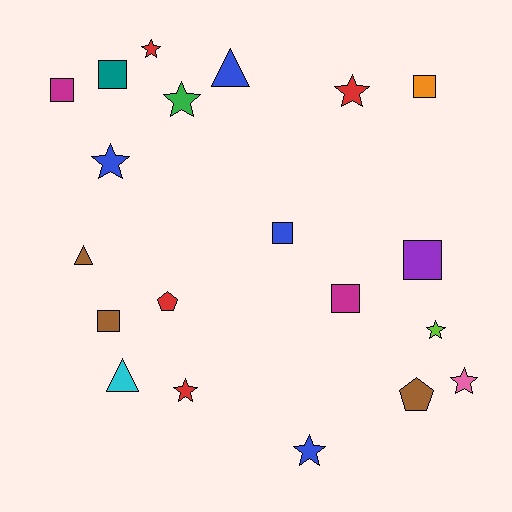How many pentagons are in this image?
There are 2 pentagons.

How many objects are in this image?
There are 20 objects.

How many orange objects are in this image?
There is 1 orange object.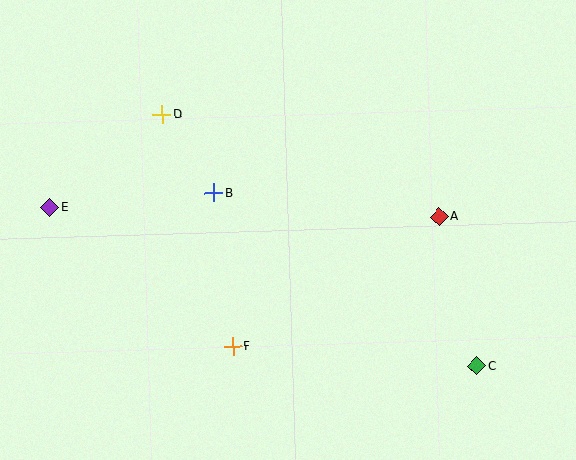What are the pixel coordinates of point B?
Point B is at (213, 193).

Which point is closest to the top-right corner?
Point A is closest to the top-right corner.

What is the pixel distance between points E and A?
The distance between E and A is 389 pixels.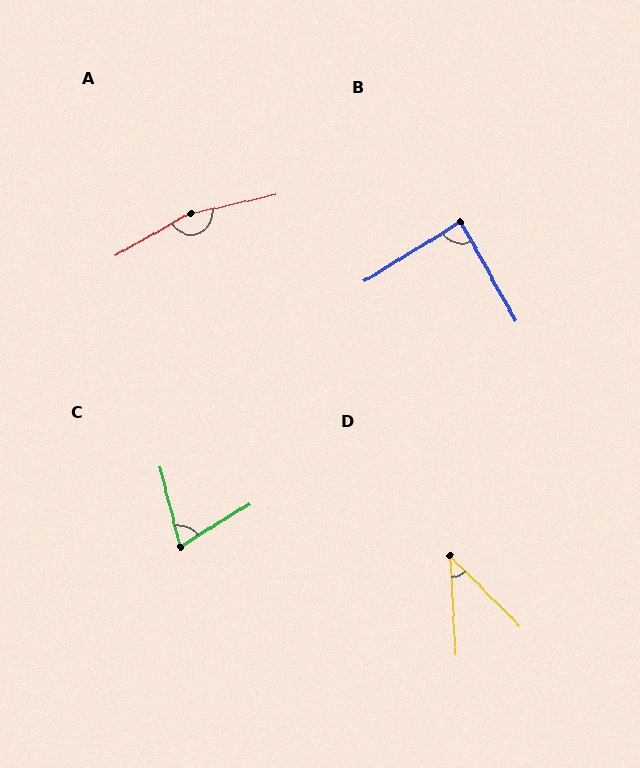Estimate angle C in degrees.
Approximately 72 degrees.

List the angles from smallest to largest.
D (42°), C (72°), B (88°), A (162°).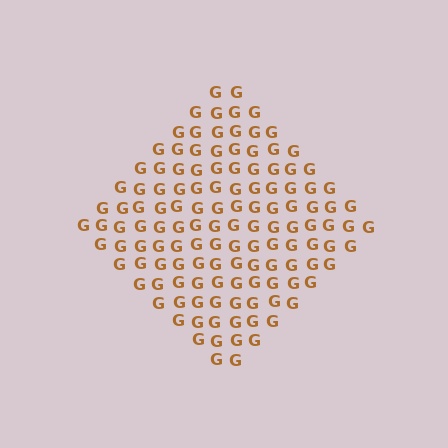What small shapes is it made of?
It is made of small letter G's.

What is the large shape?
The large shape is a diamond.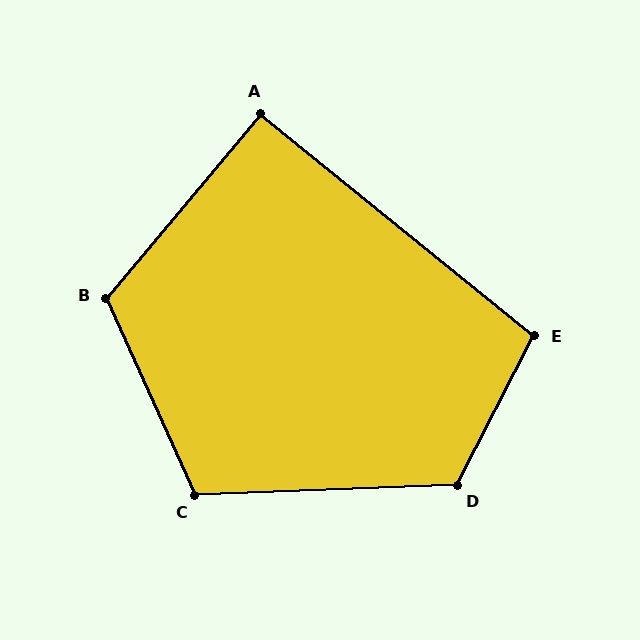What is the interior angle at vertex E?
Approximately 102 degrees (obtuse).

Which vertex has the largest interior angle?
D, at approximately 119 degrees.